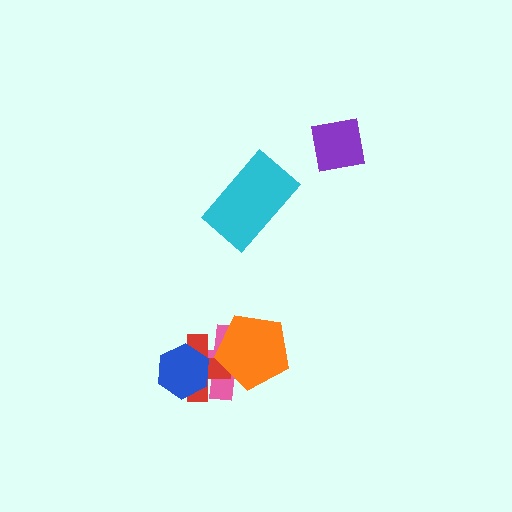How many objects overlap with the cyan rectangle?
0 objects overlap with the cyan rectangle.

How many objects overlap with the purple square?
0 objects overlap with the purple square.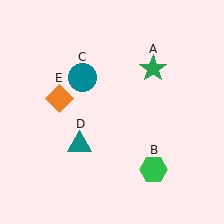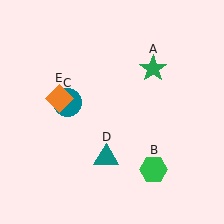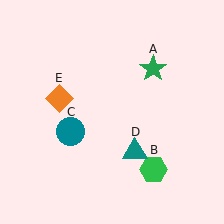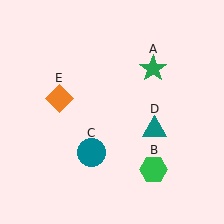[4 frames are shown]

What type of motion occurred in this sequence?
The teal circle (object C), teal triangle (object D) rotated counterclockwise around the center of the scene.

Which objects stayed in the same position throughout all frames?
Green star (object A) and green hexagon (object B) and orange diamond (object E) remained stationary.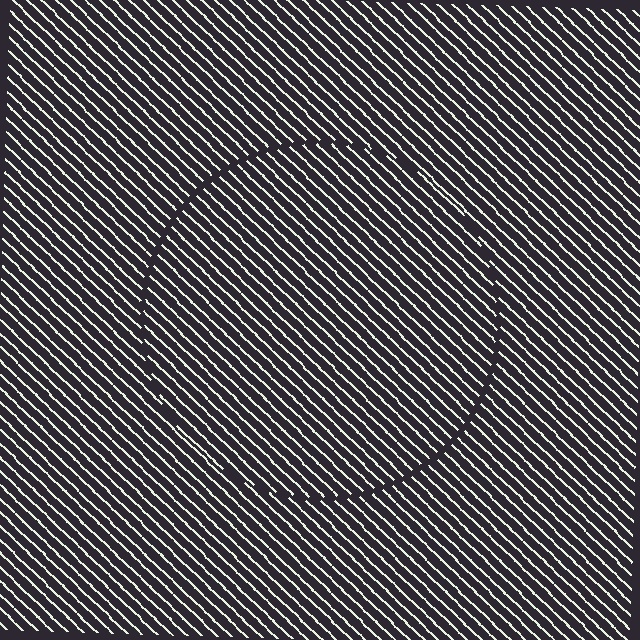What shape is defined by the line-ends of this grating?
An illusory circle. The interior of the shape contains the same grating, shifted by half a period — the contour is defined by the phase discontinuity where line-ends from the inner and outer gratings abut.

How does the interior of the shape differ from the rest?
The interior of the shape contains the same grating, shifted by half a period — the contour is defined by the phase discontinuity where line-ends from the inner and outer gratings abut.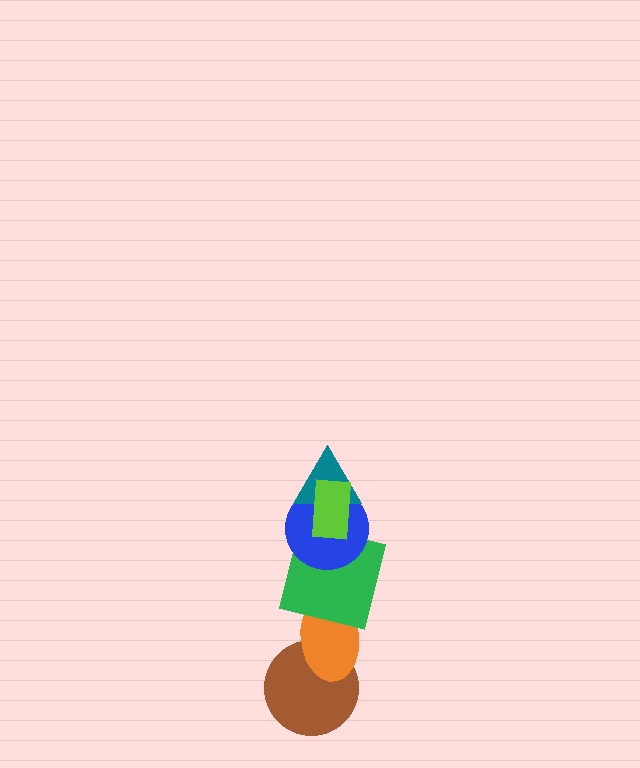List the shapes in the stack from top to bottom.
From top to bottom: the lime rectangle, the teal triangle, the blue circle, the green square, the orange ellipse, the brown circle.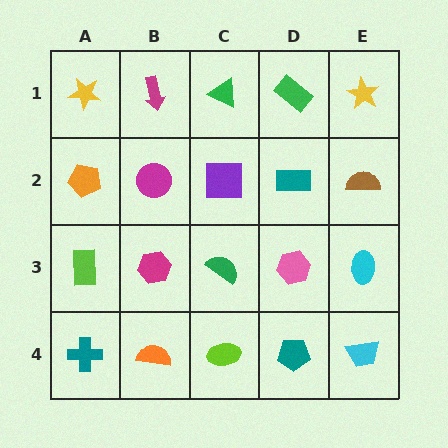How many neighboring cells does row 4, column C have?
3.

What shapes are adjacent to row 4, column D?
A pink hexagon (row 3, column D), a lime ellipse (row 4, column C), a cyan trapezoid (row 4, column E).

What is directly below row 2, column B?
A magenta hexagon.